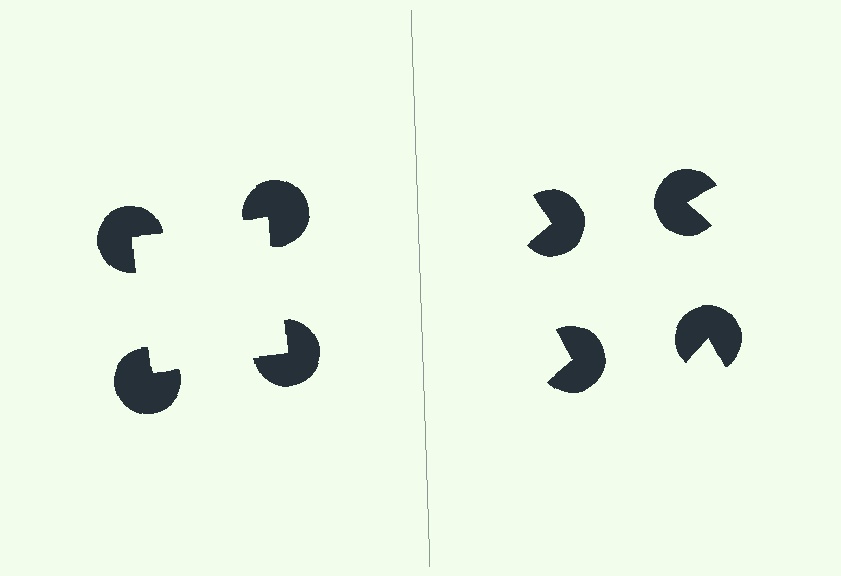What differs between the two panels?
The pac-man discs are positioned identically on both sides; only the wedge orientations differ. On the left they align to a square; on the right they are misaligned.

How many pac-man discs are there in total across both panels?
8 — 4 on each side.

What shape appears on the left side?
An illusory square.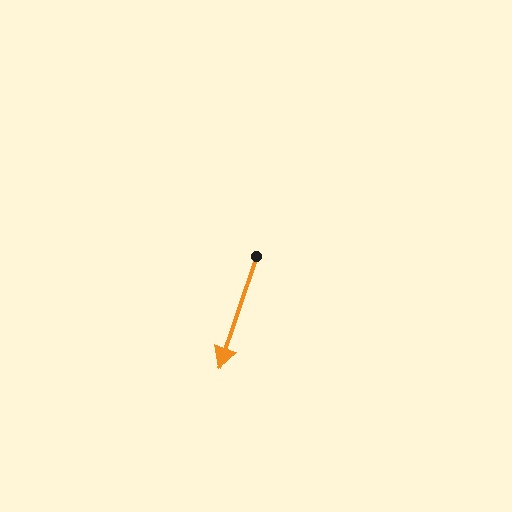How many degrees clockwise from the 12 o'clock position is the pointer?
Approximately 198 degrees.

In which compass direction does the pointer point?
South.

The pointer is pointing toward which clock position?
Roughly 7 o'clock.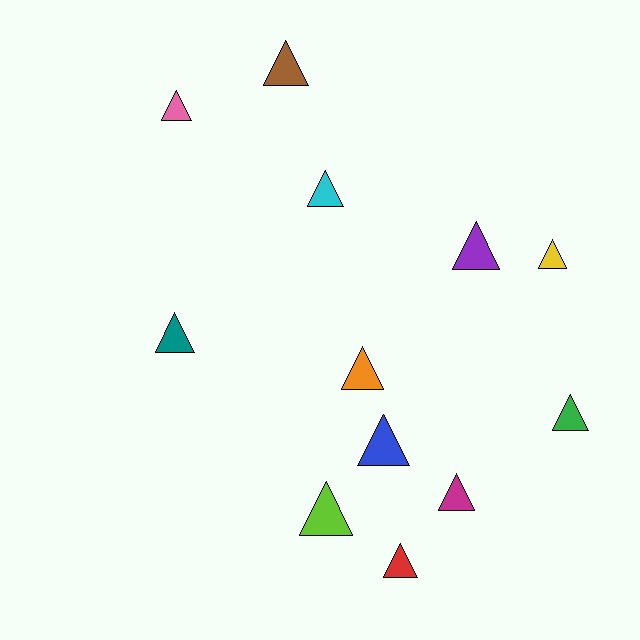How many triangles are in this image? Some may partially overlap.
There are 12 triangles.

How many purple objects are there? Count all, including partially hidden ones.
There is 1 purple object.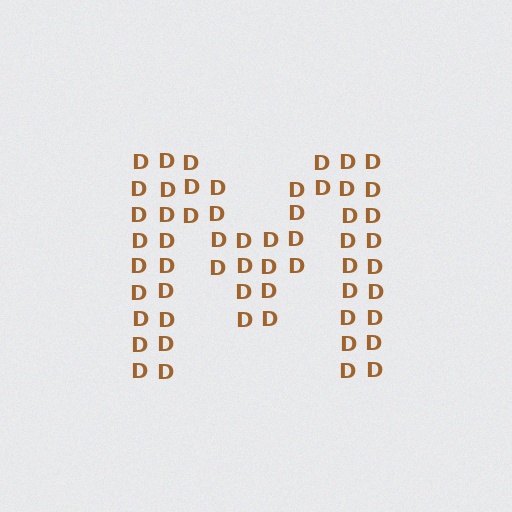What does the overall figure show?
The overall figure shows the letter M.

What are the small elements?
The small elements are letter D's.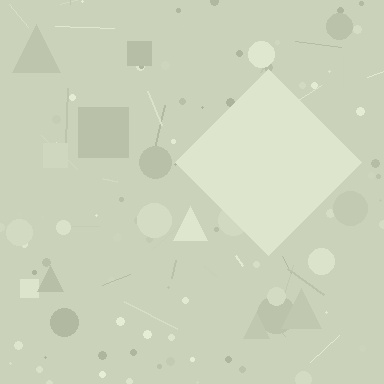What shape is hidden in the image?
A diamond is hidden in the image.